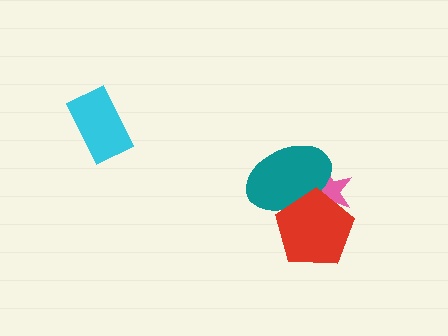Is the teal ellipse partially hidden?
Yes, it is partially covered by another shape.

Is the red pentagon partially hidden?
No, no other shape covers it.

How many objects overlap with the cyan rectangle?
0 objects overlap with the cyan rectangle.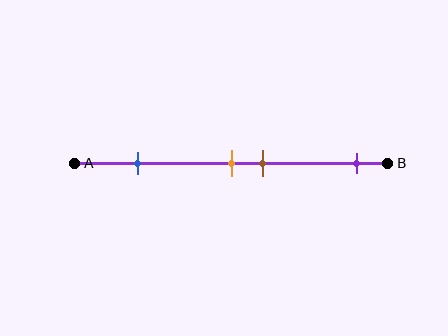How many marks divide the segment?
There are 4 marks dividing the segment.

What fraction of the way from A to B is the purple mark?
The purple mark is approximately 90% (0.9) of the way from A to B.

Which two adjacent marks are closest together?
The orange and brown marks are the closest adjacent pair.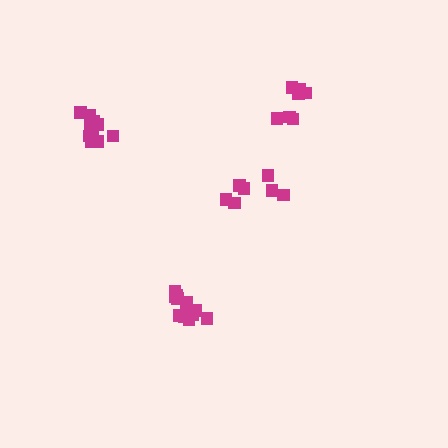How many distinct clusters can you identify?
There are 4 distinct clusters.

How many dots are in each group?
Group 1: 11 dots, Group 2: 12 dots, Group 3: 7 dots, Group 4: 7 dots (37 total).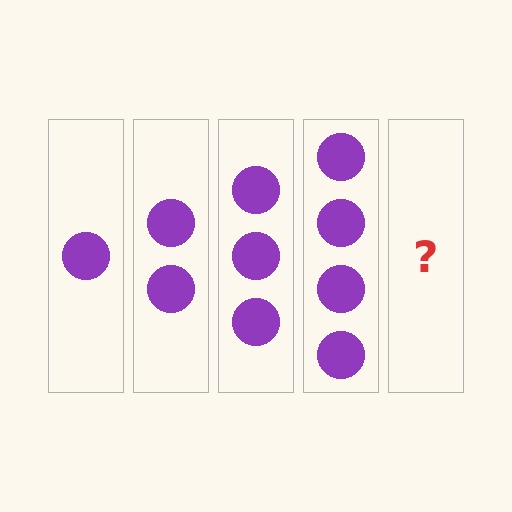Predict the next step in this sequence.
The next step is 5 circles.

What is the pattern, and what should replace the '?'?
The pattern is that each step adds one more circle. The '?' should be 5 circles.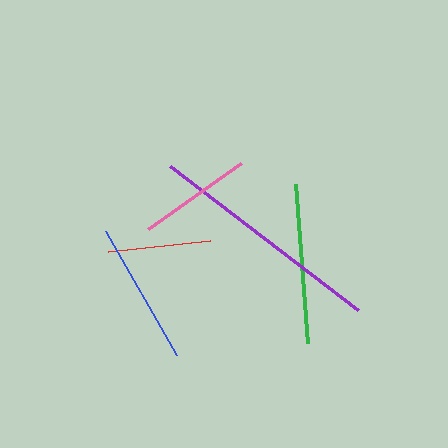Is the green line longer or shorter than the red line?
The green line is longer than the red line.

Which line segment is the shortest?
The red line is the shortest at approximately 102 pixels.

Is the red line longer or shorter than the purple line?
The purple line is longer than the red line.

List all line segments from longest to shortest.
From longest to shortest: purple, green, blue, pink, red.